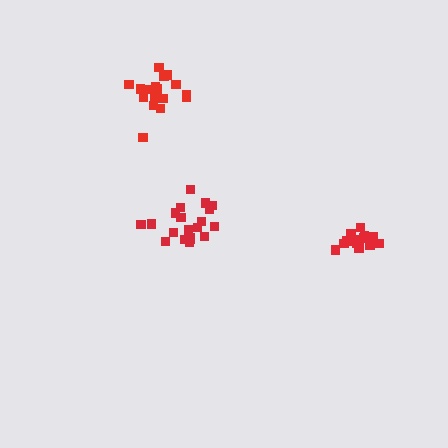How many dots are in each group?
Group 1: 20 dots, Group 2: 14 dots, Group 3: 17 dots (51 total).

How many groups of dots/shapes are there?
There are 3 groups.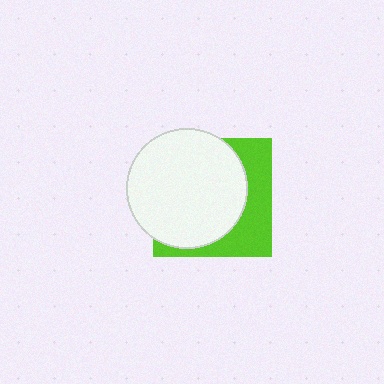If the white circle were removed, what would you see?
You would see the complete lime square.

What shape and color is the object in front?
The object in front is a white circle.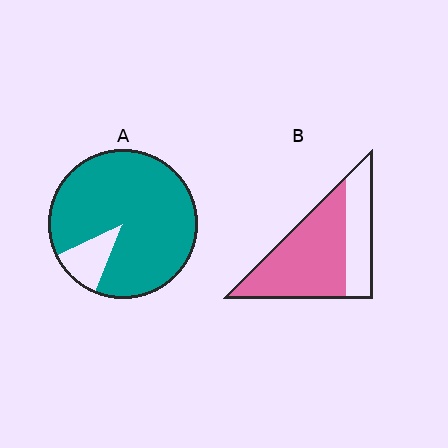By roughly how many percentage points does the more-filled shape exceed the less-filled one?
By roughly 20 percentage points (A over B).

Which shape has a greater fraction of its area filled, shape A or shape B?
Shape A.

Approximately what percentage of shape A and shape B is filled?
A is approximately 90% and B is approximately 65%.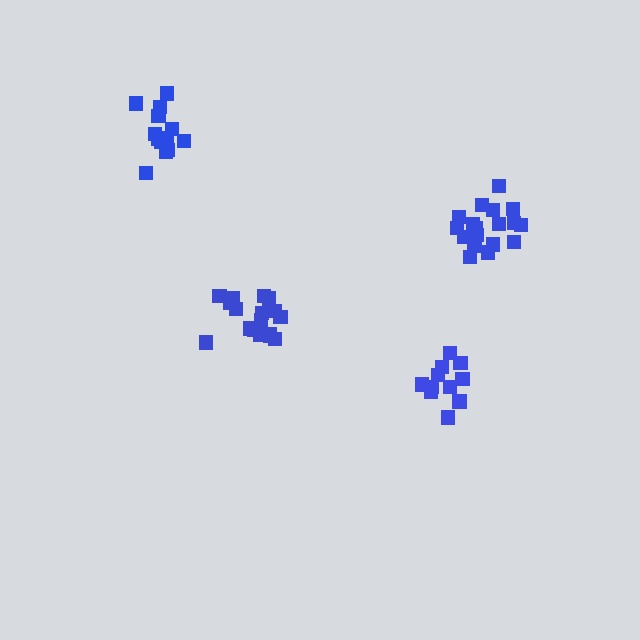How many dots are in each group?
Group 1: 13 dots, Group 2: 17 dots, Group 3: 18 dots, Group 4: 12 dots (60 total).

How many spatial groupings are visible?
There are 4 spatial groupings.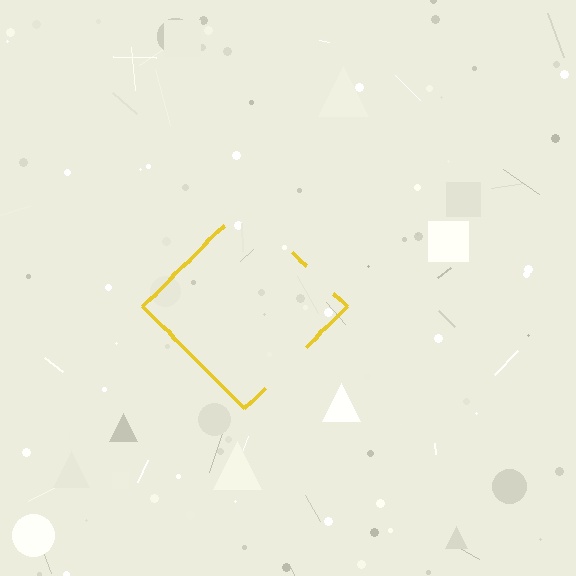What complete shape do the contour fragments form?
The contour fragments form a diamond.